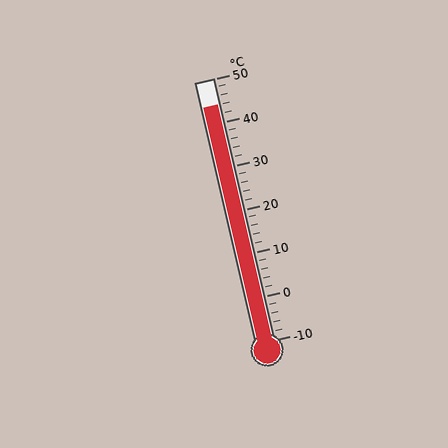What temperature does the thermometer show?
The thermometer shows approximately 44°C.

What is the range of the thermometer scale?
The thermometer scale ranges from -10°C to 50°C.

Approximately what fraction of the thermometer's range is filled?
The thermometer is filled to approximately 90% of its range.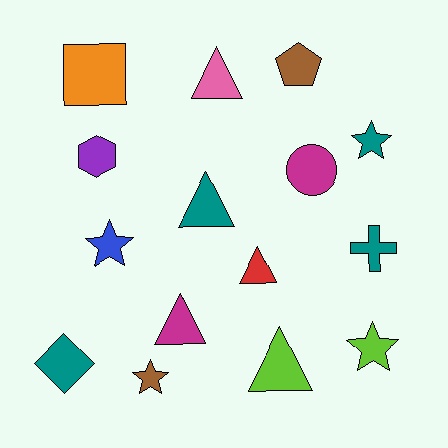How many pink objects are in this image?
There is 1 pink object.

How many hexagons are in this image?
There is 1 hexagon.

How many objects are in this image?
There are 15 objects.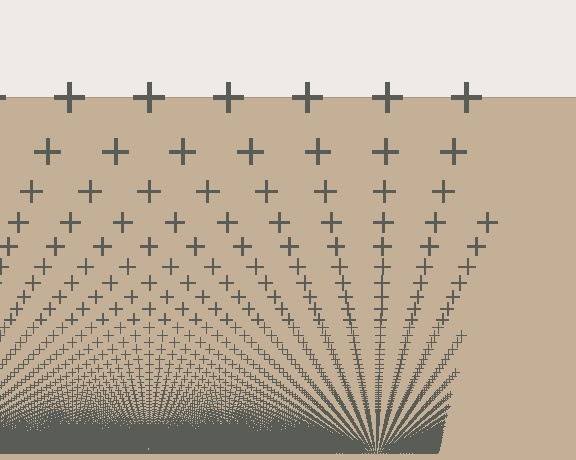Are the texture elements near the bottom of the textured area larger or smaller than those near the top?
Smaller. The gradient is inverted — elements near the bottom are smaller and denser.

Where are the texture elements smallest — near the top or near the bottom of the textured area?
Near the bottom.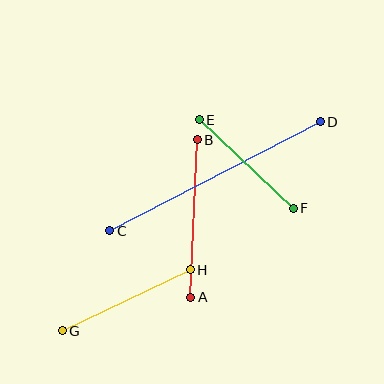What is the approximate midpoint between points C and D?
The midpoint is at approximately (215, 176) pixels.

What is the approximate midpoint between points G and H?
The midpoint is at approximately (126, 300) pixels.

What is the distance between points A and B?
The distance is approximately 158 pixels.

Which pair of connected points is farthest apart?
Points C and D are farthest apart.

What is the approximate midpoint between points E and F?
The midpoint is at approximately (246, 164) pixels.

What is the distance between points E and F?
The distance is approximately 129 pixels.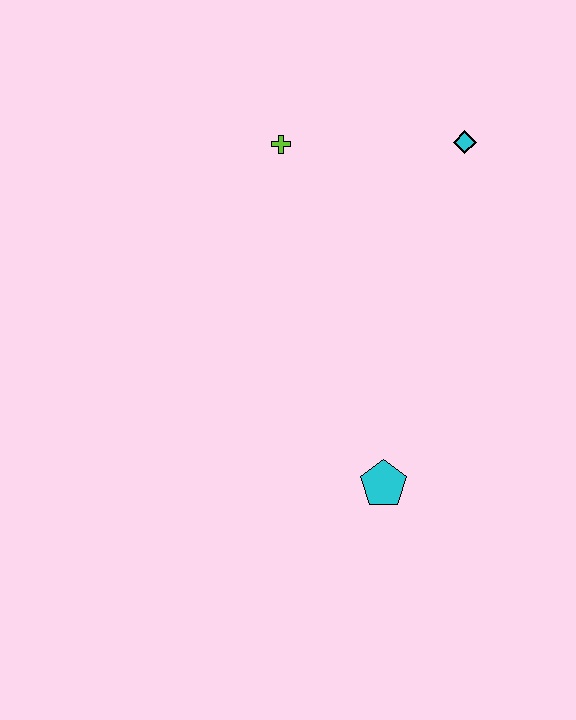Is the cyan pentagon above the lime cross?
No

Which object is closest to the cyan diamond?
The lime cross is closest to the cyan diamond.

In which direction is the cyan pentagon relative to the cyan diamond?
The cyan pentagon is below the cyan diamond.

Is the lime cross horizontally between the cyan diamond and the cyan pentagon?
No